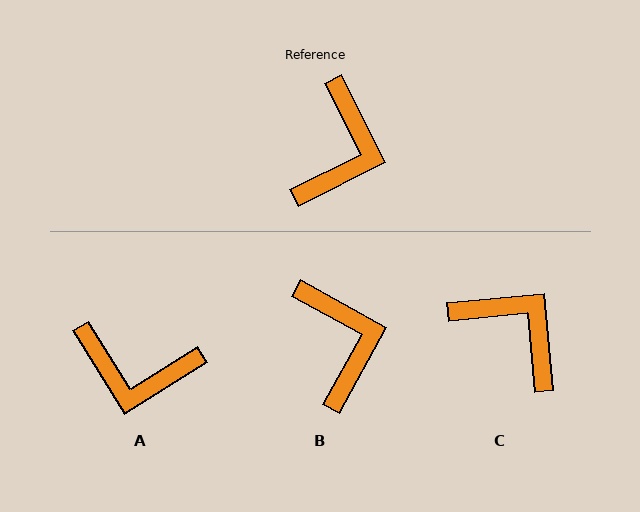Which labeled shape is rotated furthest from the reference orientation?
A, about 85 degrees away.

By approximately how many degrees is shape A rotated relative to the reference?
Approximately 85 degrees clockwise.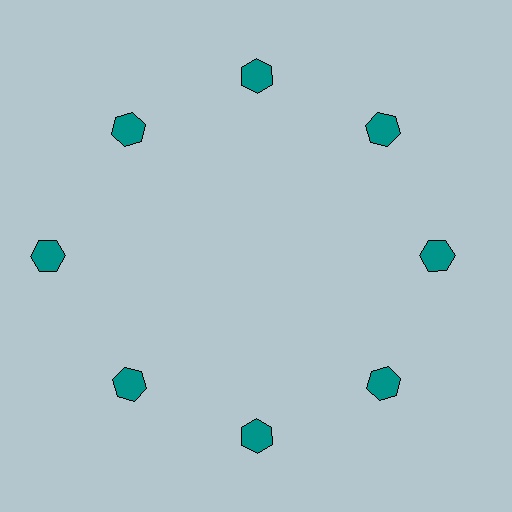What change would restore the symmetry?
The symmetry would be restored by moving it inward, back onto the ring so that all 8 hexagons sit at equal angles and equal distance from the center.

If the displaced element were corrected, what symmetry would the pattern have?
It would have 8-fold rotational symmetry — the pattern would map onto itself every 45 degrees.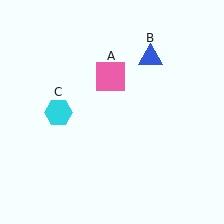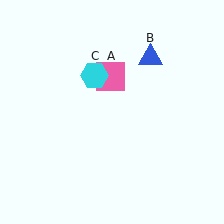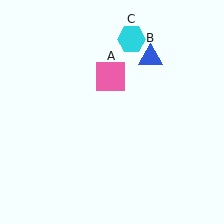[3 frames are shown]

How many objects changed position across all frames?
1 object changed position: cyan hexagon (object C).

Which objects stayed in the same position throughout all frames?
Pink square (object A) and blue triangle (object B) remained stationary.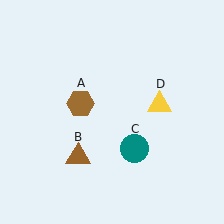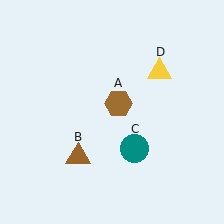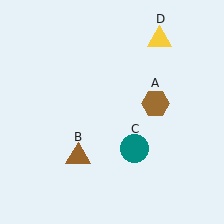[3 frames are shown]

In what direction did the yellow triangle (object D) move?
The yellow triangle (object D) moved up.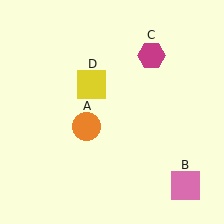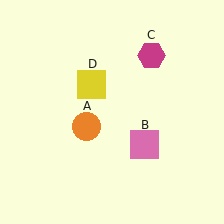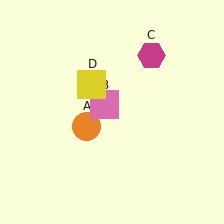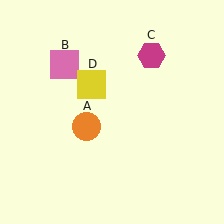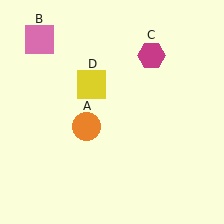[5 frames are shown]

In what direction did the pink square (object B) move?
The pink square (object B) moved up and to the left.